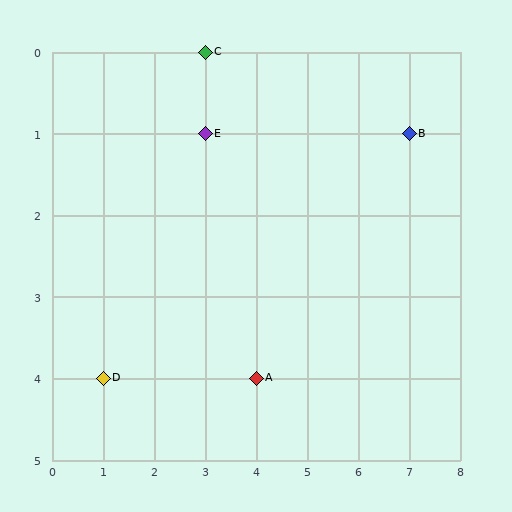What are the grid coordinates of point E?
Point E is at grid coordinates (3, 1).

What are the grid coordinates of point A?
Point A is at grid coordinates (4, 4).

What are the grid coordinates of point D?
Point D is at grid coordinates (1, 4).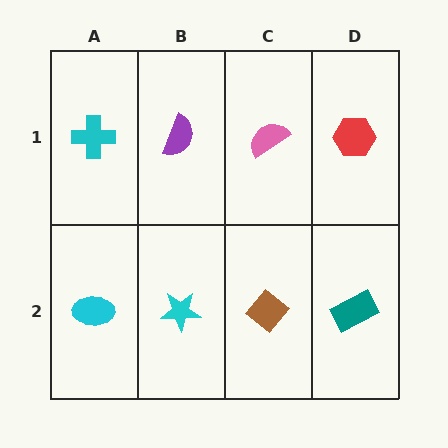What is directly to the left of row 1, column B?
A cyan cross.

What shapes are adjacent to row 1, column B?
A cyan star (row 2, column B), a cyan cross (row 1, column A), a pink semicircle (row 1, column C).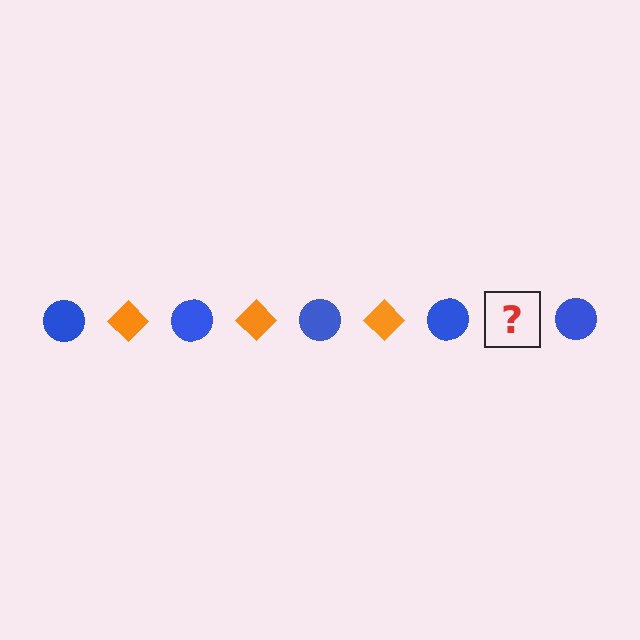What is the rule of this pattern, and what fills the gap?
The rule is that the pattern alternates between blue circle and orange diamond. The gap should be filled with an orange diamond.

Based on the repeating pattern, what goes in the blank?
The blank should be an orange diamond.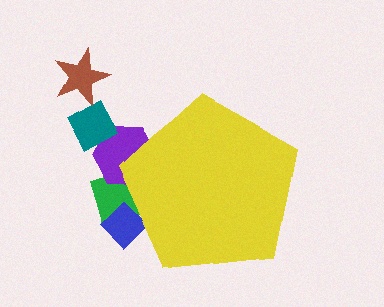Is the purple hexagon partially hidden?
Yes, the purple hexagon is partially hidden behind the yellow pentagon.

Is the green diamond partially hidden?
Yes, the green diamond is partially hidden behind the yellow pentagon.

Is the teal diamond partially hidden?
No, the teal diamond is fully visible.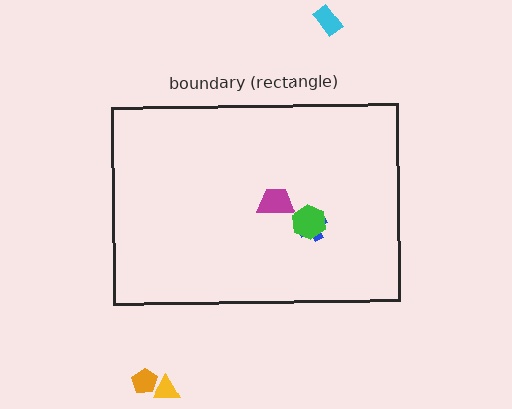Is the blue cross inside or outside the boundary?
Inside.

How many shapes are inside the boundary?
3 inside, 3 outside.